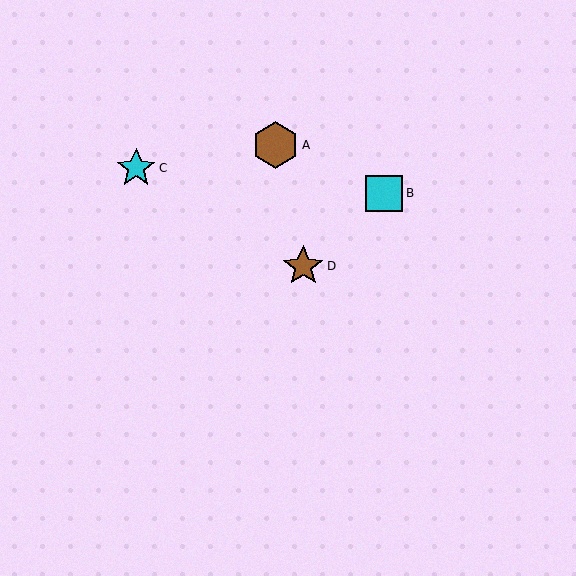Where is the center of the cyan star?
The center of the cyan star is at (136, 168).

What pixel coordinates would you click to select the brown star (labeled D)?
Click at (303, 266) to select the brown star D.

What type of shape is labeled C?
Shape C is a cyan star.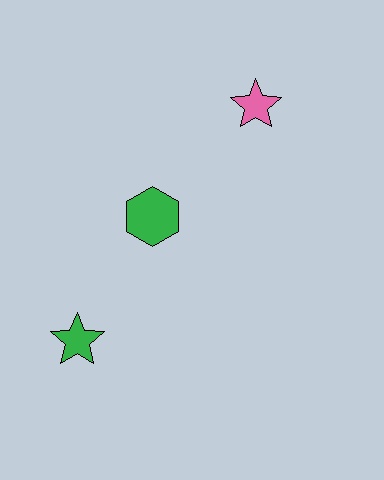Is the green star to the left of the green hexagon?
Yes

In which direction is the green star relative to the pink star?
The green star is below the pink star.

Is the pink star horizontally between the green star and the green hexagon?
No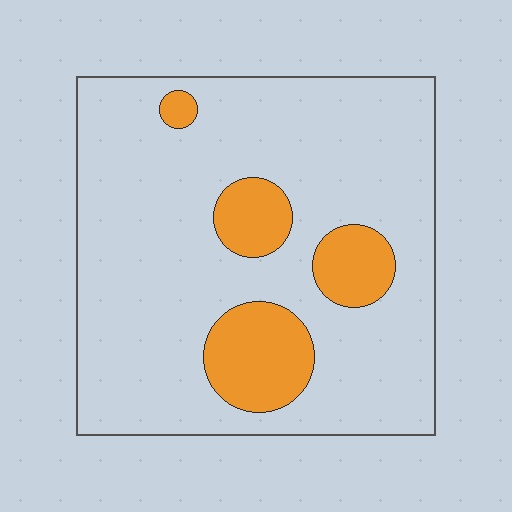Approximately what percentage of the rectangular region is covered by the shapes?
Approximately 15%.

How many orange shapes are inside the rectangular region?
4.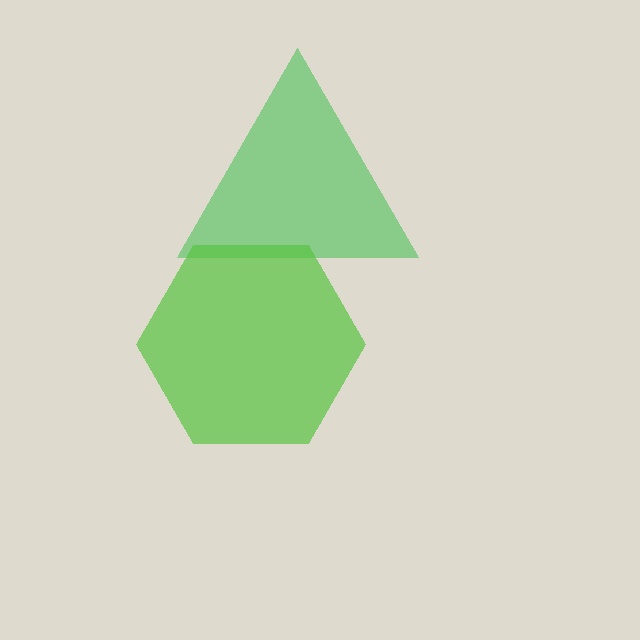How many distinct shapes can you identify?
There are 2 distinct shapes: a green triangle, a lime hexagon.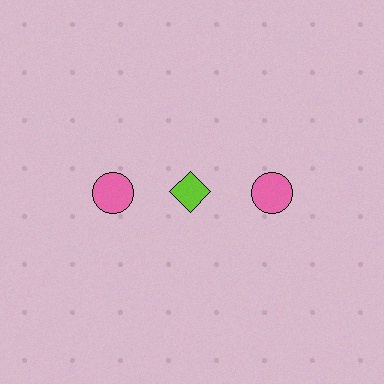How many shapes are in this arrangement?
There are 3 shapes arranged in a grid pattern.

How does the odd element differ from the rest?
It differs in both color (lime instead of pink) and shape (diamond instead of circle).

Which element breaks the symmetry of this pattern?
The lime diamond in the top row, second from left column breaks the symmetry. All other shapes are pink circles.